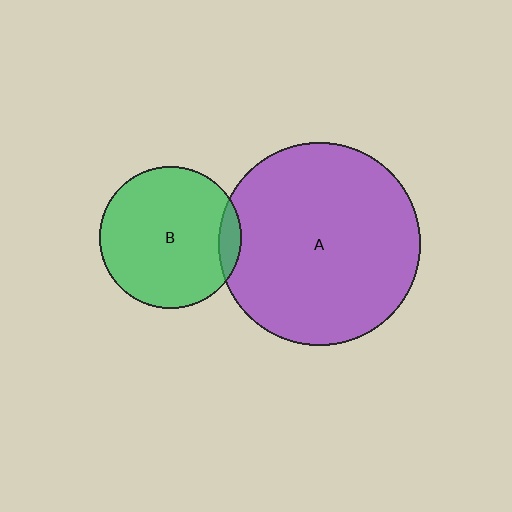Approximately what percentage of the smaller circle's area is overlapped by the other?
Approximately 10%.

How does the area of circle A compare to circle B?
Approximately 2.0 times.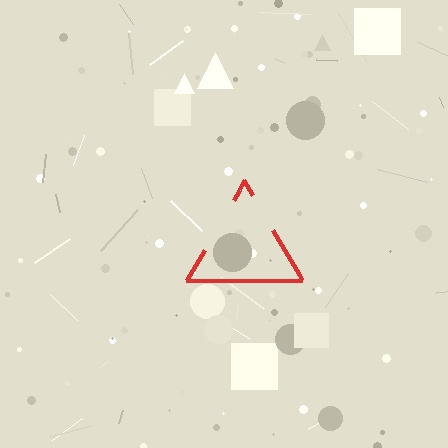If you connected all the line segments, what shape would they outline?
They would outline a triangle.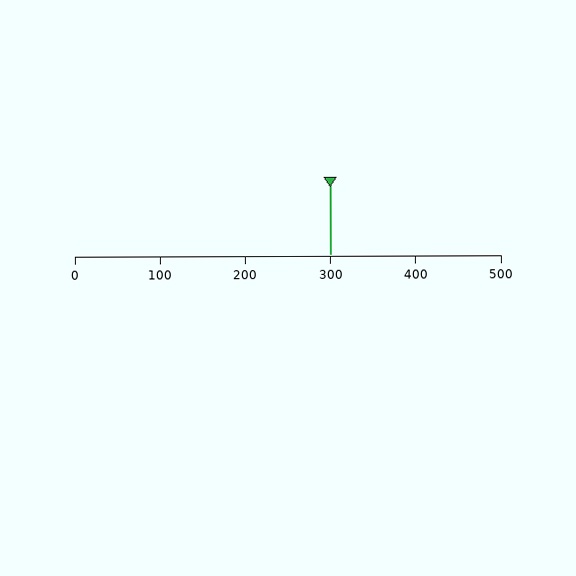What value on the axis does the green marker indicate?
The marker indicates approximately 300.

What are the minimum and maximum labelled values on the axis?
The axis runs from 0 to 500.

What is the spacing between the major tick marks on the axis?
The major ticks are spaced 100 apart.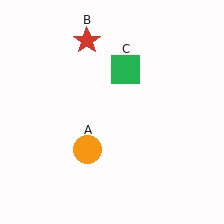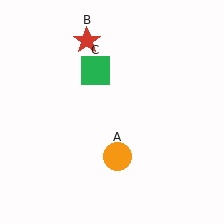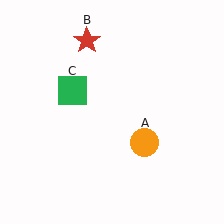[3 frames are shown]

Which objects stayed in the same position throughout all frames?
Red star (object B) remained stationary.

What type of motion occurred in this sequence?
The orange circle (object A), green square (object C) rotated counterclockwise around the center of the scene.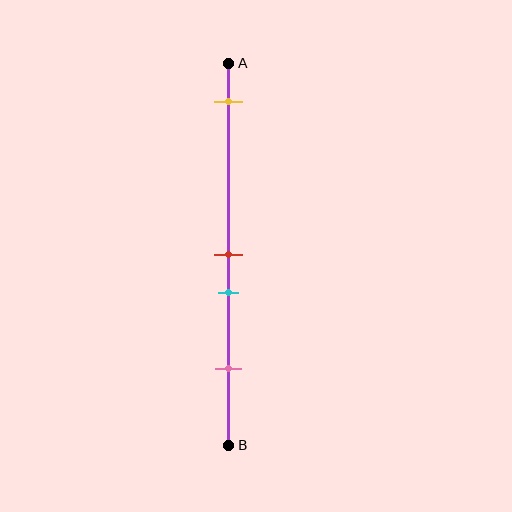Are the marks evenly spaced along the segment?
No, the marks are not evenly spaced.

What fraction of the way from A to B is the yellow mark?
The yellow mark is approximately 10% (0.1) of the way from A to B.